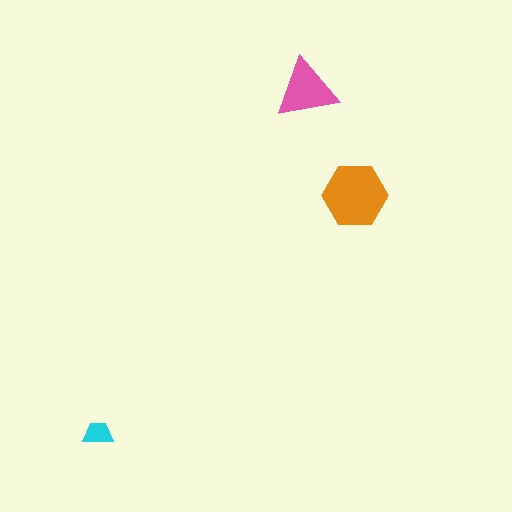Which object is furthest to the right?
The orange hexagon is rightmost.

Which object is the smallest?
The cyan trapezoid.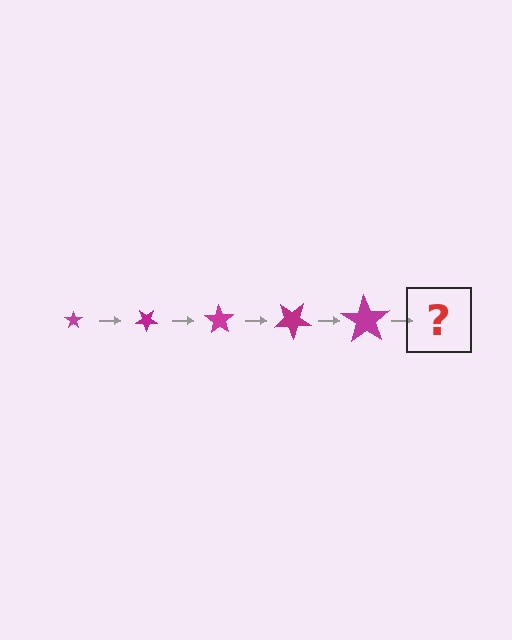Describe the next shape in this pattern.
It should be a star, larger than the previous one and rotated 175 degrees from the start.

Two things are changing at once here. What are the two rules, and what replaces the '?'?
The two rules are that the star grows larger each step and it rotates 35 degrees each step. The '?' should be a star, larger than the previous one and rotated 175 degrees from the start.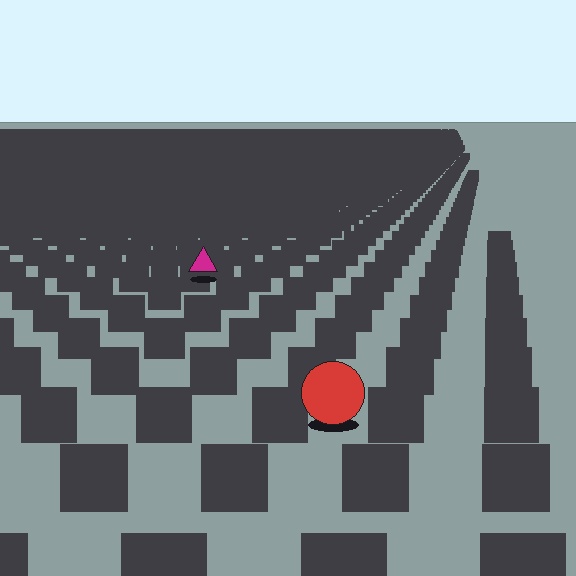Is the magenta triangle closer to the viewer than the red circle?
No. The red circle is closer — you can tell from the texture gradient: the ground texture is coarser near it.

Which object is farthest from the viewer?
The magenta triangle is farthest from the viewer. It appears smaller and the ground texture around it is denser.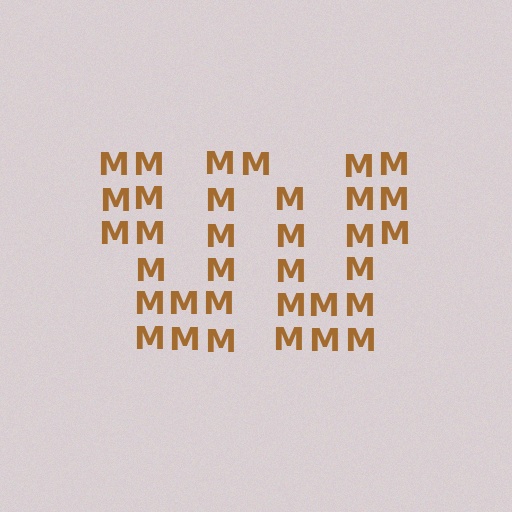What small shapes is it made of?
It is made of small letter M's.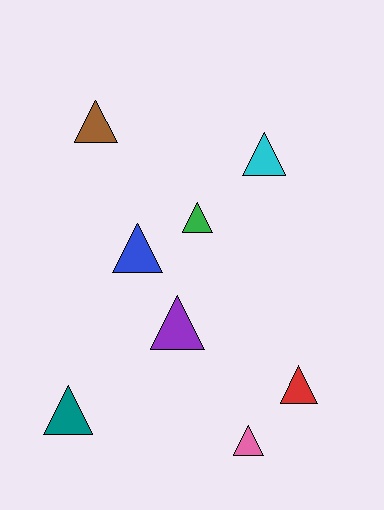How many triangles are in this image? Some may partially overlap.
There are 8 triangles.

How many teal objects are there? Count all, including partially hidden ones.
There is 1 teal object.